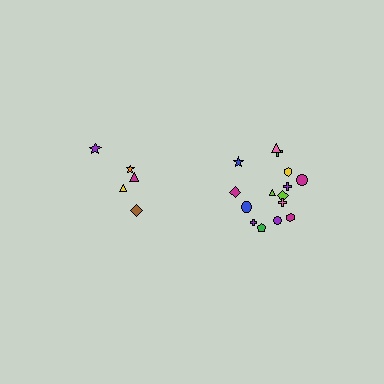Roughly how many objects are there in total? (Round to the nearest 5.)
Roughly 20 objects in total.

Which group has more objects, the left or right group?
The right group.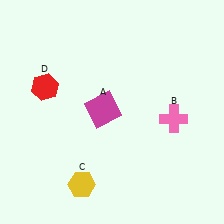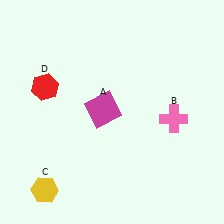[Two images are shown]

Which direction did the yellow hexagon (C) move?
The yellow hexagon (C) moved left.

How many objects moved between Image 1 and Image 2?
1 object moved between the two images.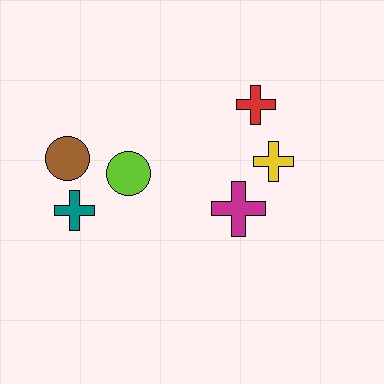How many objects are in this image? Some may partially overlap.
There are 6 objects.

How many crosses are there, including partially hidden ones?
There are 4 crosses.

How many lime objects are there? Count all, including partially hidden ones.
There is 1 lime object.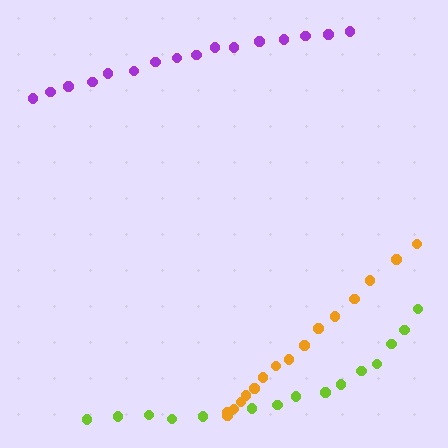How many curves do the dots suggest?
There are 3 distinct paths.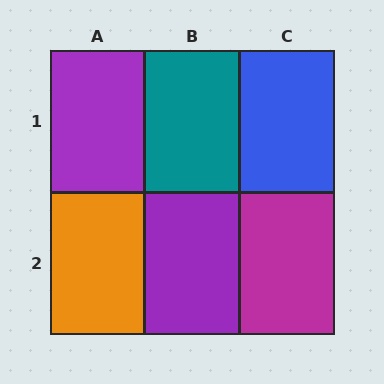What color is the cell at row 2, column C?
Magenta.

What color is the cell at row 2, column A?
Orange.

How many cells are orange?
1 cell is orange.